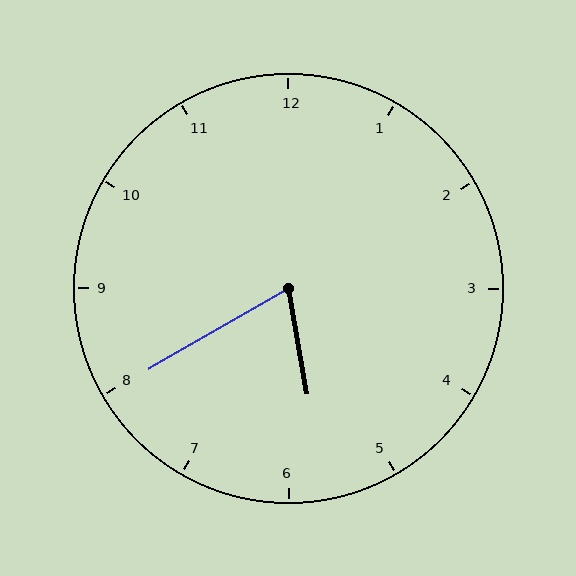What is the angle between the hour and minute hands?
Approximately 70 degrees.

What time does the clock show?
5:40.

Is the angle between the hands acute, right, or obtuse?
It is acute.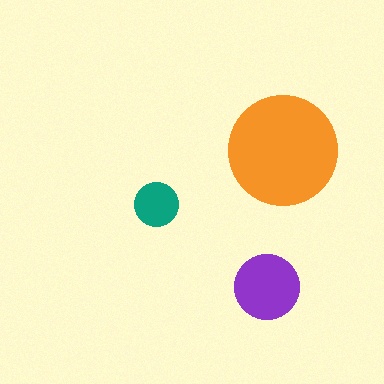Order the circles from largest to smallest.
the orange one, the purple one, the teal one.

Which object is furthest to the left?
The teal circle is leftmost.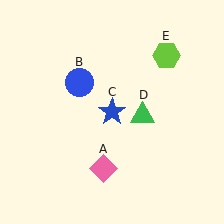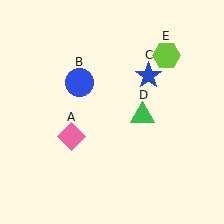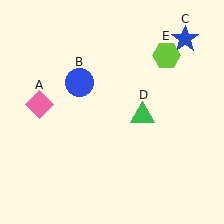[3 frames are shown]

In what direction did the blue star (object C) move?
The blue star (object C) moved up and to the right.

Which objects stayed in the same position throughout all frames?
Blue circle (object B) and green triangle (object D) and lime hexagon (object E) remained stationary.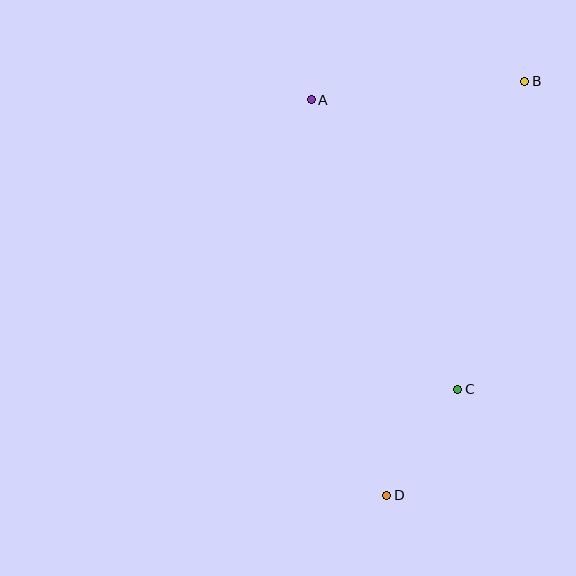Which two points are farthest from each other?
Points B and D are farthest from each other.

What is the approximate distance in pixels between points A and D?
The distance between A and D is approximately 403 pixels.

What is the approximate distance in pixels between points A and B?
The distance between A and B is approximately 214 pixels.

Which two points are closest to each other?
Points C and D are closest to each other.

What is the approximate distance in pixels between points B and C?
The distance between B and C is approximately 315 pixels.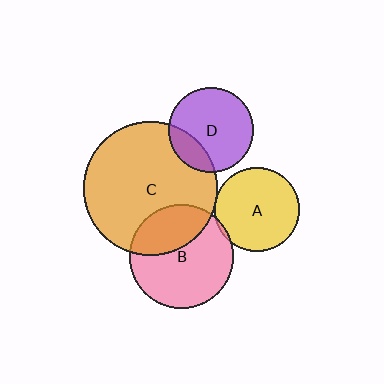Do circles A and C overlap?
Yes.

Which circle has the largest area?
Circle C (orange).